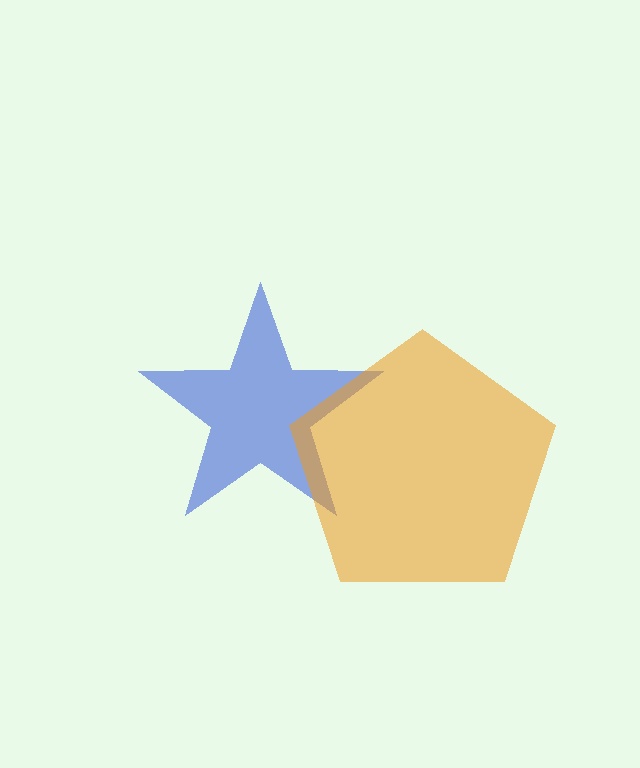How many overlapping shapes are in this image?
There are 2 overlapping shapes in the image.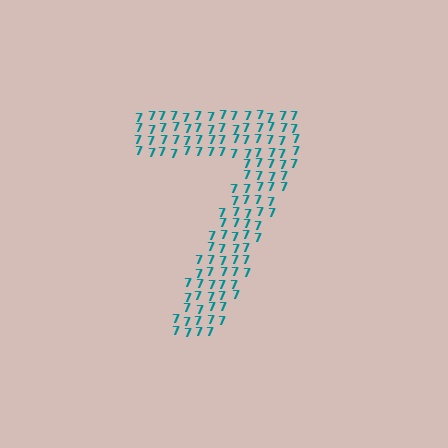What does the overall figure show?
The overall figure shows the digit 7.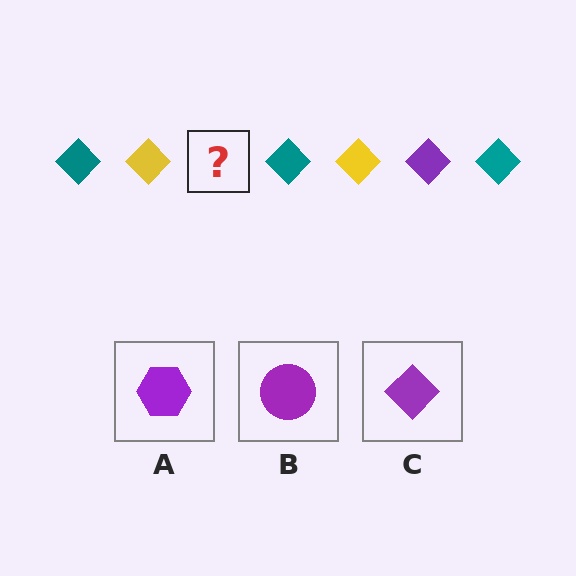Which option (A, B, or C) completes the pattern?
C.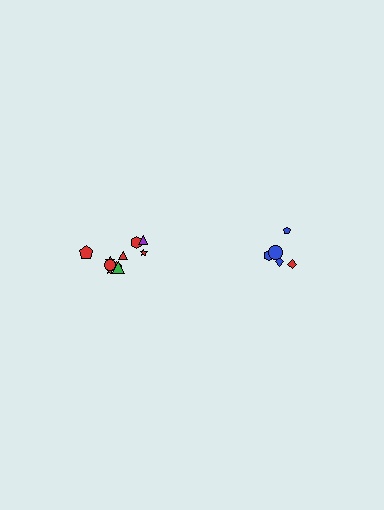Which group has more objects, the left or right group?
The left group.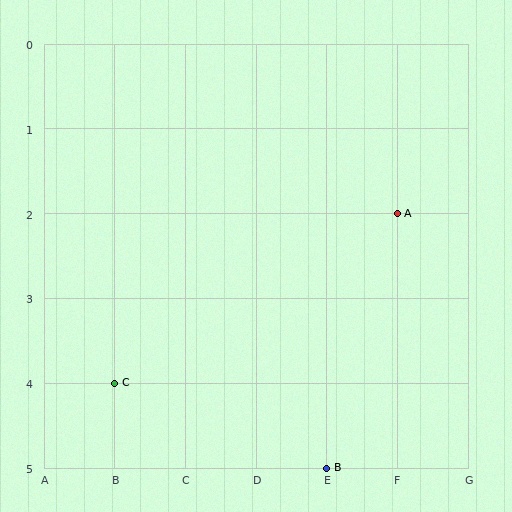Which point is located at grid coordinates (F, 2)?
Point A is at (F, 2).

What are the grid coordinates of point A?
Point A is at grid coordinates (F, 2).